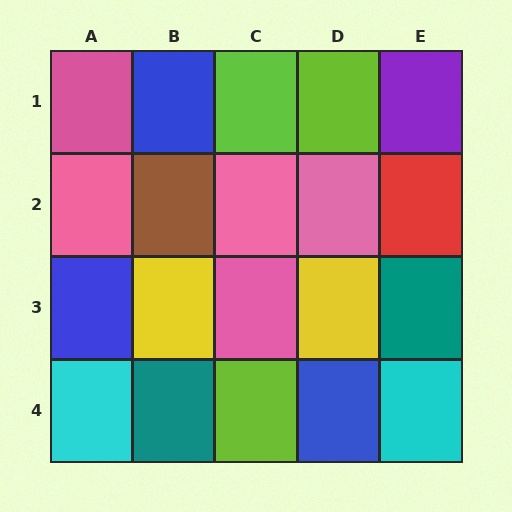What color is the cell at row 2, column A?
Pink.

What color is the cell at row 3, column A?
Blue.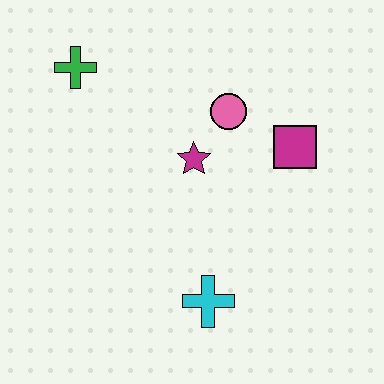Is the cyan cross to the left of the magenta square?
Yes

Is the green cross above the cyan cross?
Yes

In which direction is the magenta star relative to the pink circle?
The magenta star is below the pink circle.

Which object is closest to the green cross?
The magenta star is closest to the green cross.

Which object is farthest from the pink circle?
The cyan cross is farthest from the pink circle.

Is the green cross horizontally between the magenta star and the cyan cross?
No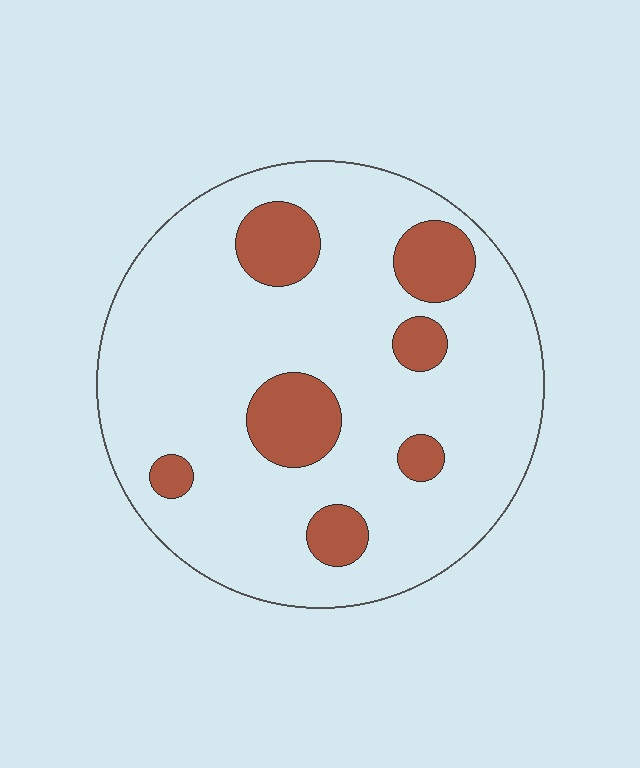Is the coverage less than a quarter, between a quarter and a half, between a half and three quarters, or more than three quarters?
Less than a quarter.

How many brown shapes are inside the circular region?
7.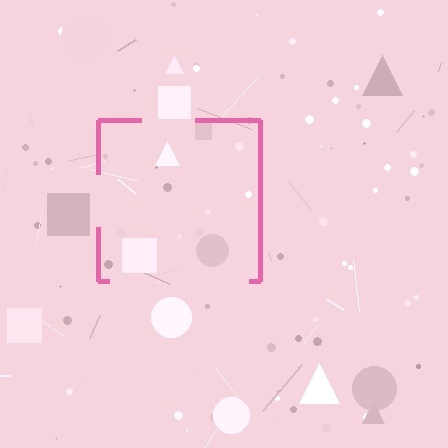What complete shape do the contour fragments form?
The contour fragments form a square.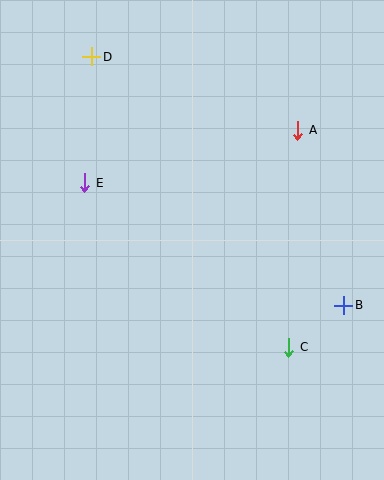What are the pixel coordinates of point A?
Point A is at (298, 130).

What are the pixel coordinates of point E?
Point E is at (85, 183).